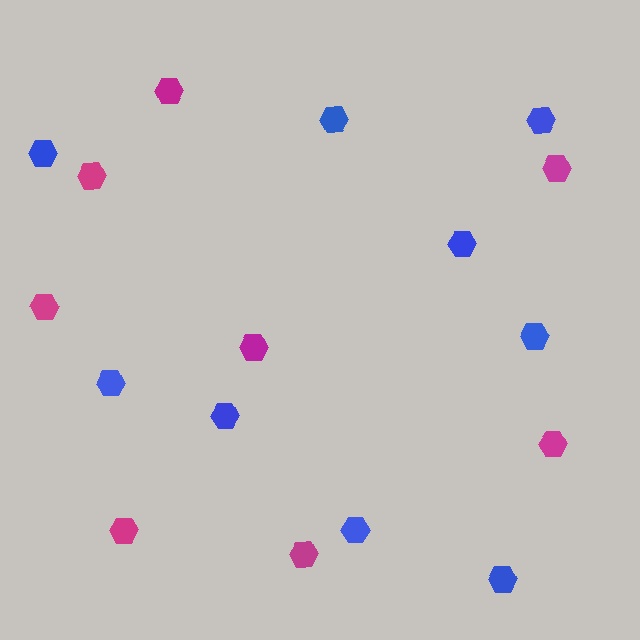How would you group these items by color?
There are 2 groups: one group of blue hexagons (9) and one group of magenta hexagons (8).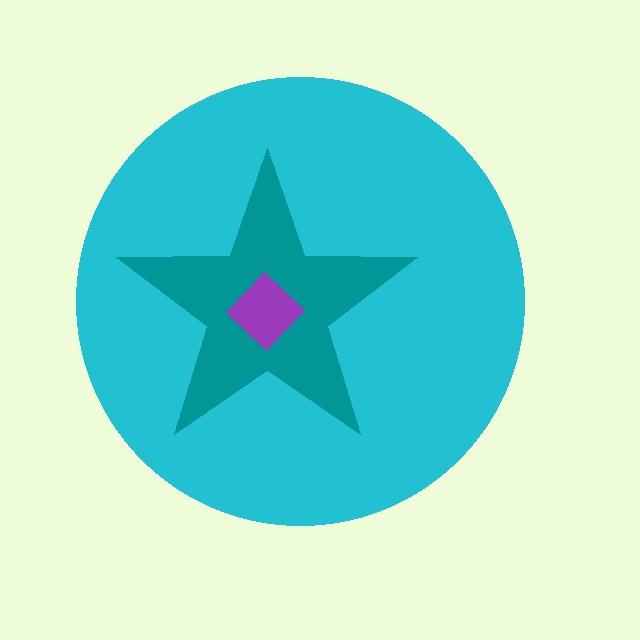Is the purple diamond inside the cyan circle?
Yes.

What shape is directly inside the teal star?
The purple diamond.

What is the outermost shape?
The cyan circle.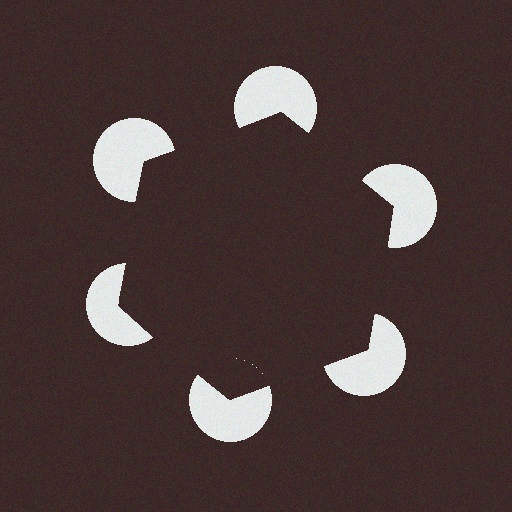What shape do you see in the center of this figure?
An illusory hexagon — its edges are inferred from the aligned wedge cuts in the pac-man discs, not physically drawn.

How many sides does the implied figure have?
6 sides.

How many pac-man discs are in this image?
There are 6 — one at each vertex of the illusory hexagon.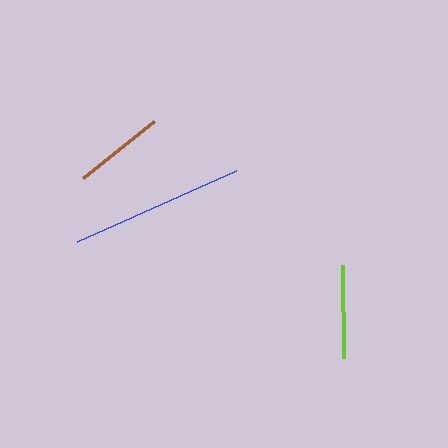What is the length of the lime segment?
The lime segment is approximately 93 pixels long.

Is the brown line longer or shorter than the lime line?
The lime line is longer than the brown line.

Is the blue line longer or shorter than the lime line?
The blue line is longer than the lime line.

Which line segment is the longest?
The blue line is the longest at approximately 175 pixels.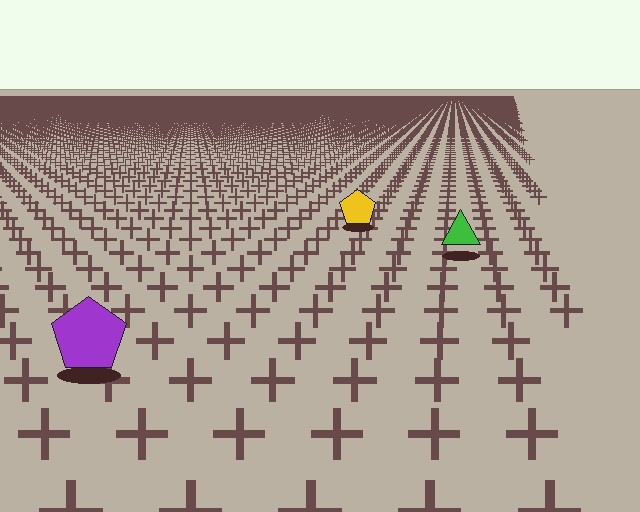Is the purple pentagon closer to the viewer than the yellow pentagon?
Yes. The purple pentagon is closer — you can tell from the texture gradient: the ground texture is coarser near it.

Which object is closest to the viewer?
The purple pentagon is closest. The texture marks near it are larger and more spread out.